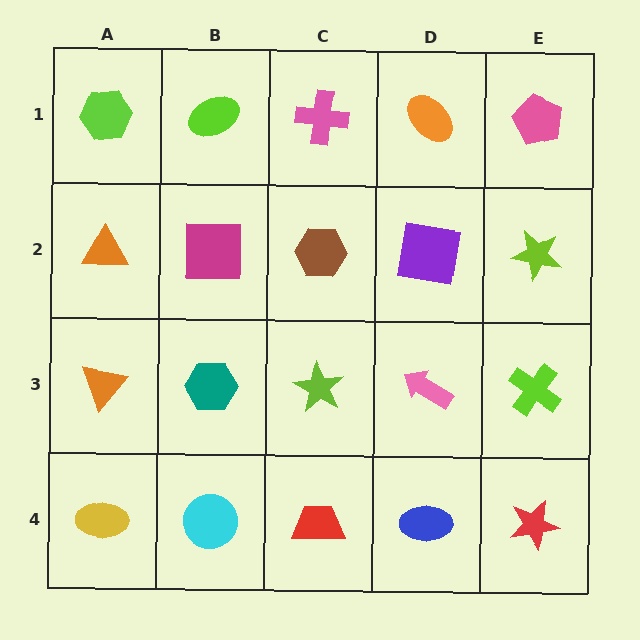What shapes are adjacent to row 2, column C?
A pink cross (row 1, column C), a lime star (row 3, column C), a magenta square (row 2, column B), a purple square (row 2, column D).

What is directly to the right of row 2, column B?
A brown hexagon.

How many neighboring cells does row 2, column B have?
4.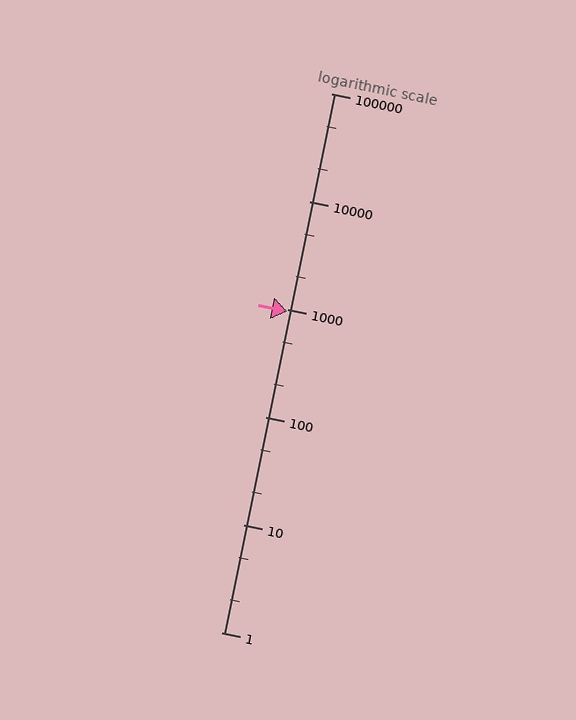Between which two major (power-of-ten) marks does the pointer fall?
The pointer is between 100 and 1000.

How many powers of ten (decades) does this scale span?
The scale spans 5 decades, from 1 to 100000.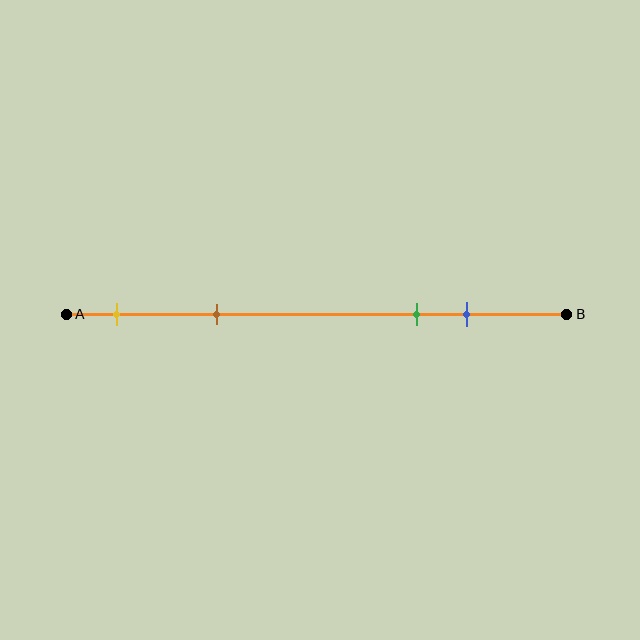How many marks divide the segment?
There are 4 marks dividing the segment.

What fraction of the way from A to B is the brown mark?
The brown mark is approximately 30% (0.3) of the way from A to B.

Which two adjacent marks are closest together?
The green and blue marks are the closest adjacent pair.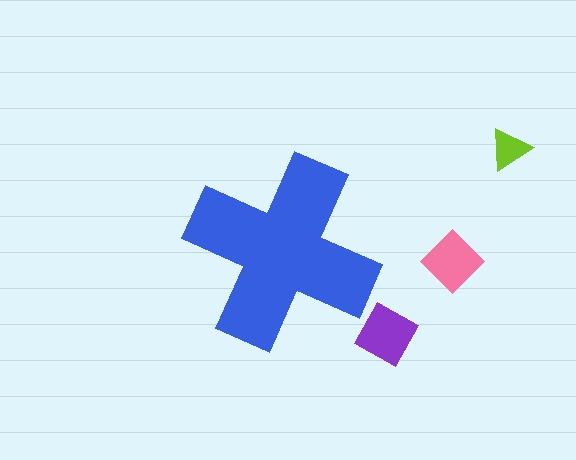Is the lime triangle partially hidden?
No, the lime triangle is fully visible.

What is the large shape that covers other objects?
A blue cross.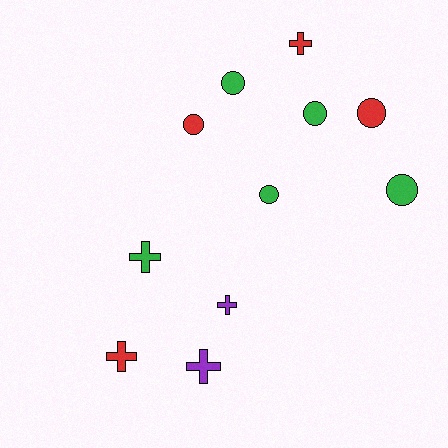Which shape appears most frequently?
Circle, with 6 objects.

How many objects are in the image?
There are 11 objects.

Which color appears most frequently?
Green, with 5 objects.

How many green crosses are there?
There is 1 green cross.